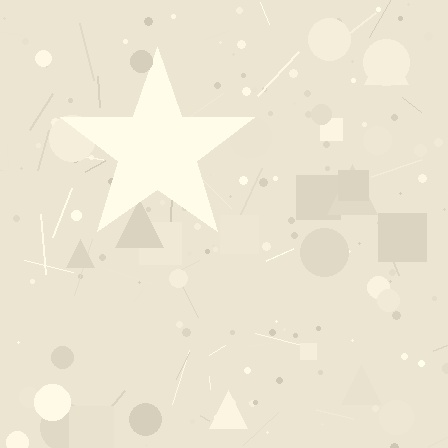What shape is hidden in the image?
A star is hidden in the image.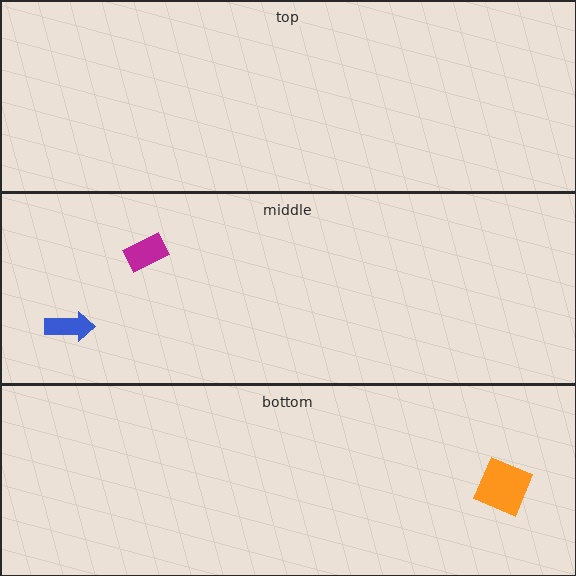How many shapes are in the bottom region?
1.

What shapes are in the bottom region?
The orange square.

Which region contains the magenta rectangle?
The middle region.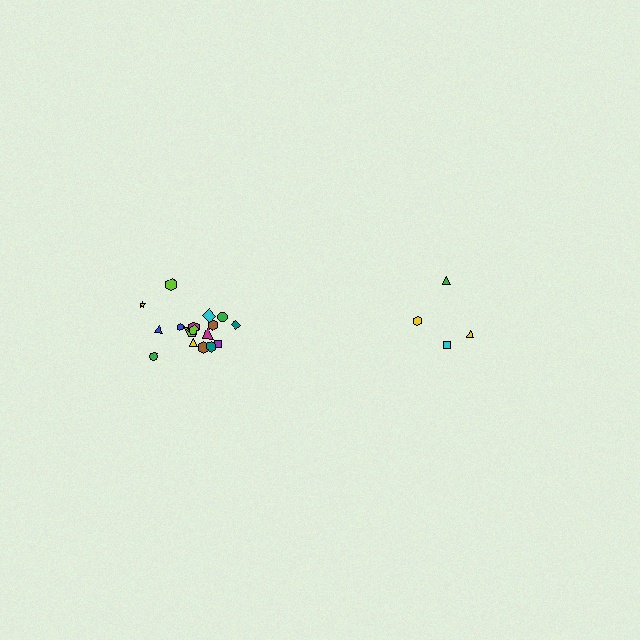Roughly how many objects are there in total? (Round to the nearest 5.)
Roughly 20 objects in total.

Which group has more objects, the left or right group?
The left group.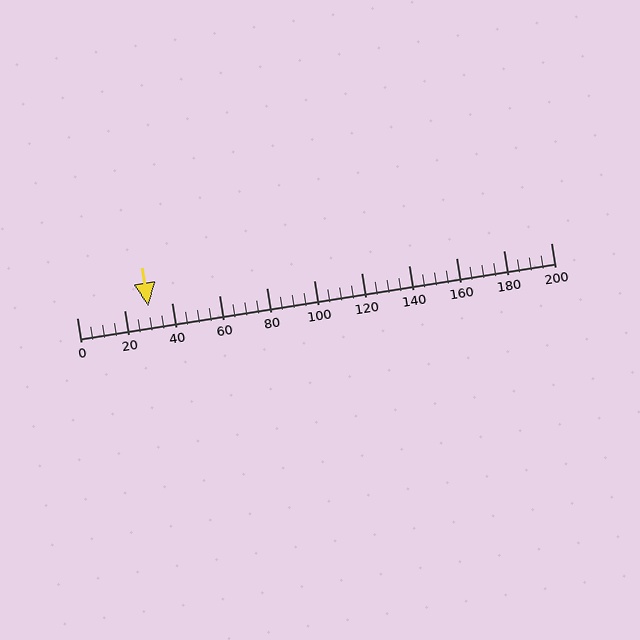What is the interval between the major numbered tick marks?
The major tick marks are spaced 20 units apart.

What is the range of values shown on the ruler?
The ruler shows values from 0 to 200.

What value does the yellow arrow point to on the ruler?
The yellow arrow points to approximately 30.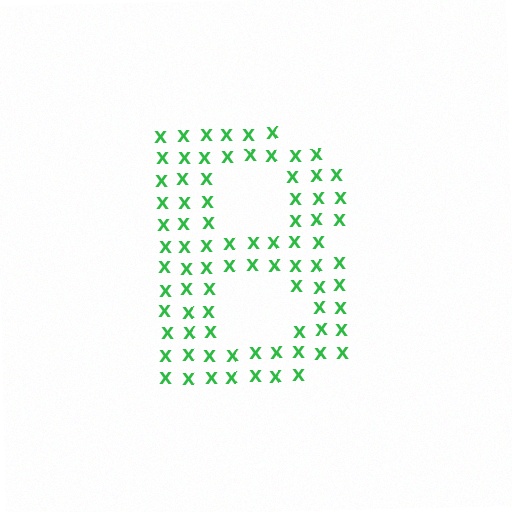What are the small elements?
The small elements are letter X's.